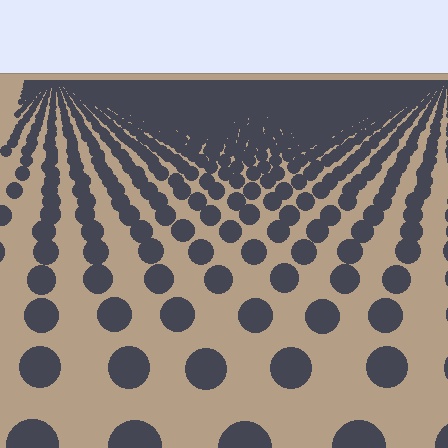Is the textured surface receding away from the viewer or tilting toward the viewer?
The surface is receding away from the viewer. Texture elements get smaller and denser toward the top.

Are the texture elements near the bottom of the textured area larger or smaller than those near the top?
Larger. Near the bottom, elements are closer to the viewer and appear at a bigger on-screen size.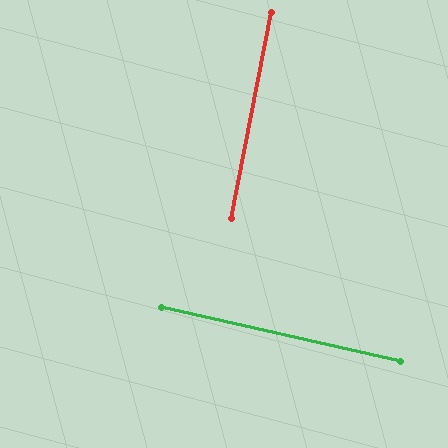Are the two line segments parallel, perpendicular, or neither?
Perpendicular — they meet at approximately 89°.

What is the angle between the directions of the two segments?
Approximately 89 degrees.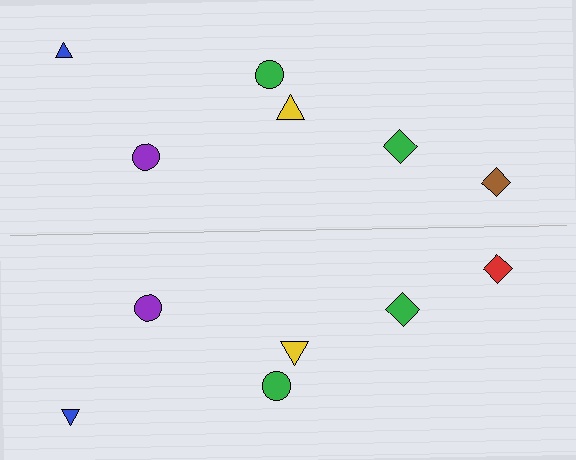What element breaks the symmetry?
The red diamond on the bottom side breaks the symmetry — its mirror counterpart is brown.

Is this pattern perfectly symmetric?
No, the pattern is not perfectly symmetric. The red diamond on the bottom side breaks the symmetry — its mirror counterpart is brown.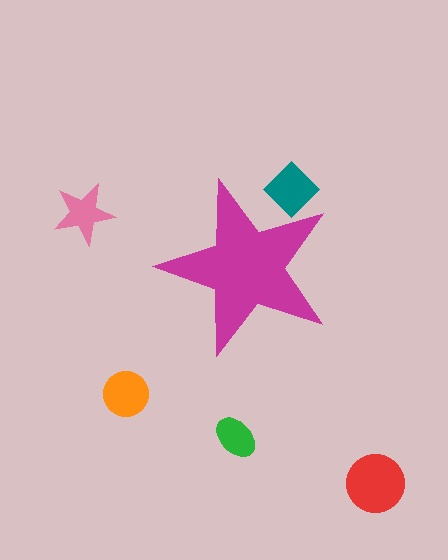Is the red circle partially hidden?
No, the red circle is fully visible.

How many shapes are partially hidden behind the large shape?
1 shape is partially hidden.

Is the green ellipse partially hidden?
No, the green ellipse is fully visible.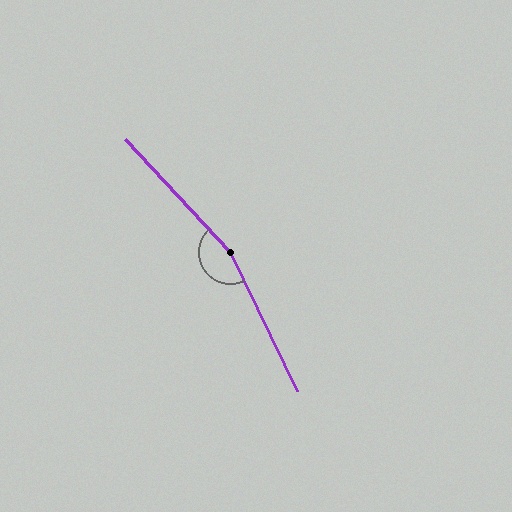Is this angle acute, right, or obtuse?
It is obtuse.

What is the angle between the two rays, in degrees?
Approximately 163 degrees.